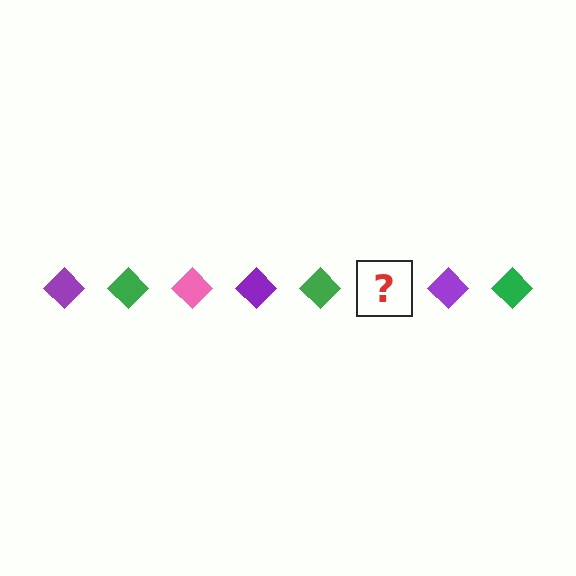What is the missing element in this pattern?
The missing element is a pink diamond.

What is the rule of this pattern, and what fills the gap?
The rule is that the pattern cycles through purple, green, pink diamonds. The gap should be filled with a pink diamond.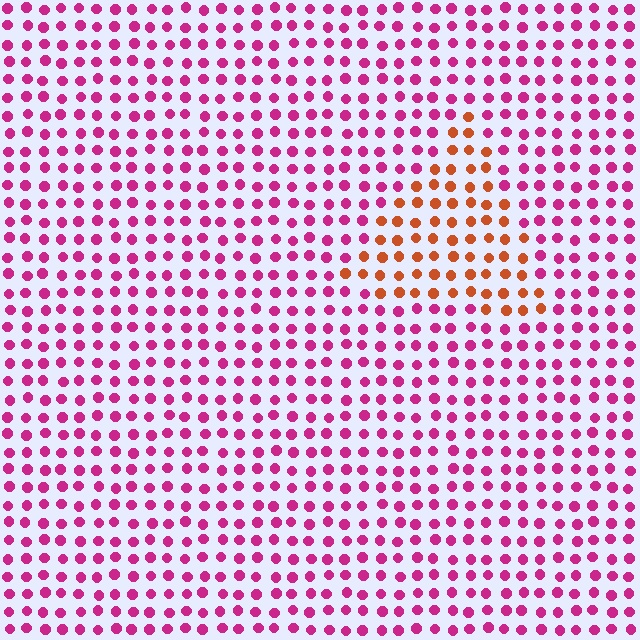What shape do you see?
I see a triangle.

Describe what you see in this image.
The image is filled with small magenta elements in a uniform arrangement. A triangle-shaped region is visible where the elements are tinted to a slightly different hue, forming a subtle color boundary.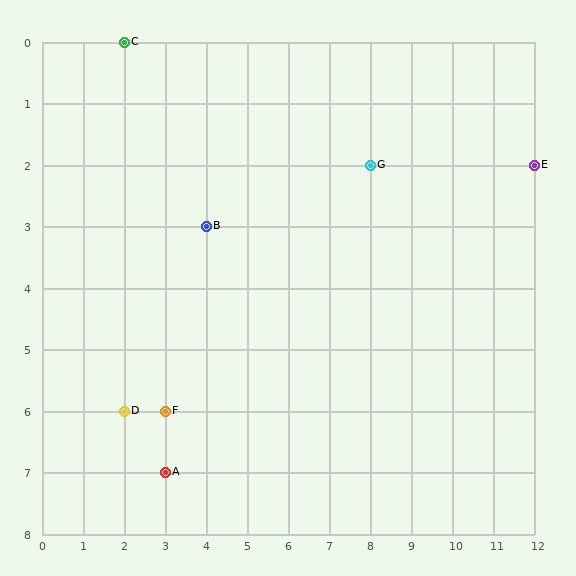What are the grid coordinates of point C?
Point C is at grid coordinates (2, 0).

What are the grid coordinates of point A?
Point A is at grid coordinates (3, 7).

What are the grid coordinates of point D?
Point D is at grid coordinates (2, 6).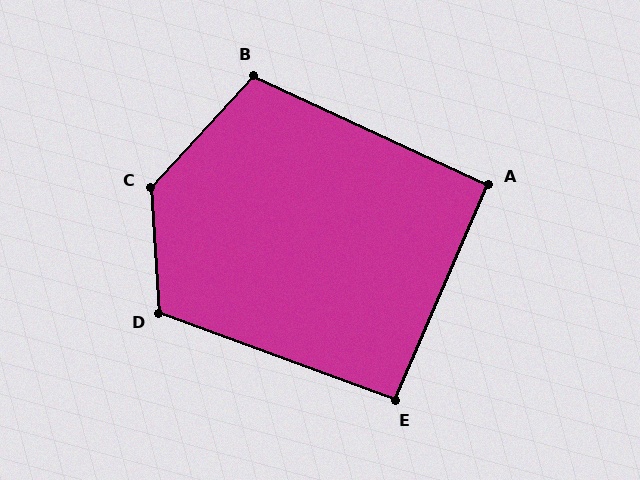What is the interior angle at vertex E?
Approximately 93 degrees (approximately right).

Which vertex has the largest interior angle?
C, at approximately 134 degrees.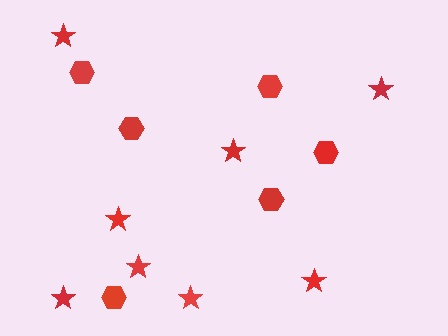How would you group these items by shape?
There are 2 groups: one group of hexagons (6) and one group of stars (8).